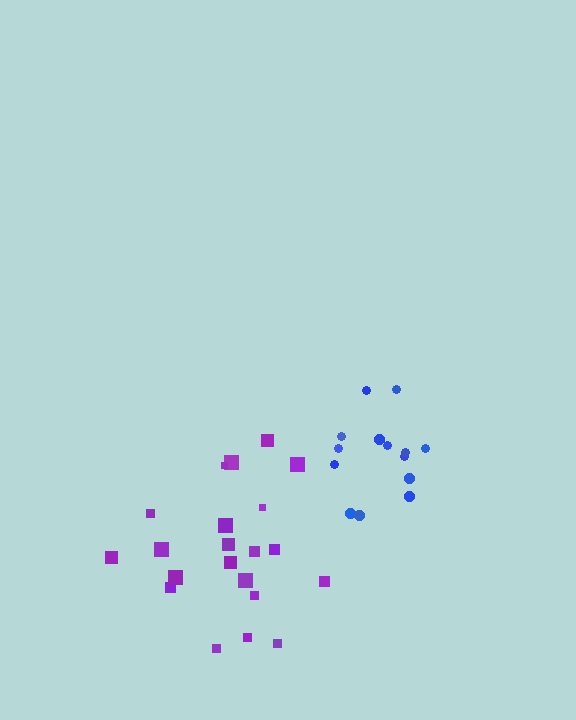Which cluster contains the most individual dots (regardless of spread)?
Purple (21).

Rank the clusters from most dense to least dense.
blue, purple.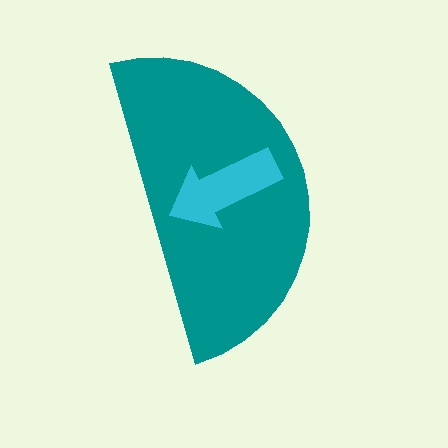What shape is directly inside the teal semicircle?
The cyan arrow.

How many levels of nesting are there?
2.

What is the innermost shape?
The cyan arrow.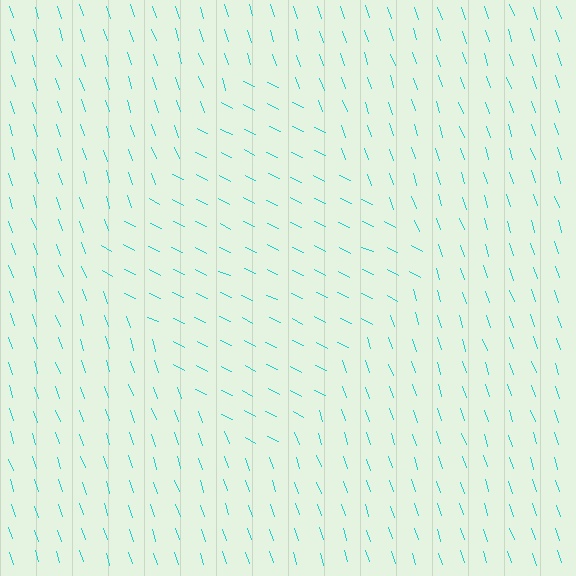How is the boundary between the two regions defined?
The boundary is defined purely by a change in line orientation (approximately 45 degrees difference). All lines are the same color and thickness.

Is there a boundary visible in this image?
Yes, there is a texture boundary formed by a change in line orientation.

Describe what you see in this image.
The image is filled with small cyan line segments. A diamond region in the image has lines oriented differently from the surrounding lines, creating a visible texture boundary.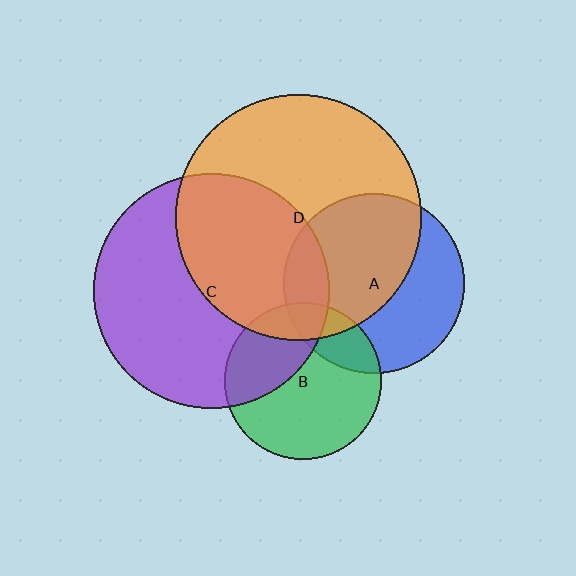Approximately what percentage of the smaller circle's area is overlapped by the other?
Approximately 45%.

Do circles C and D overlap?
Yes.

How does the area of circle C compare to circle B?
Approximately 2.3 times.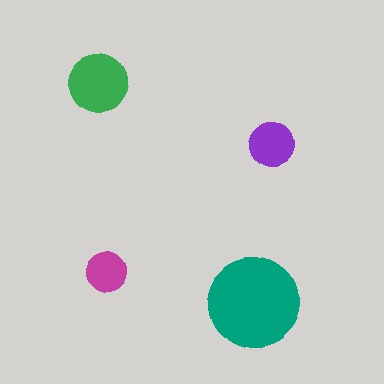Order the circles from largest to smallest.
the teal one, the green one, the purple one, the magenta one.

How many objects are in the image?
There are 4 objects in the image.